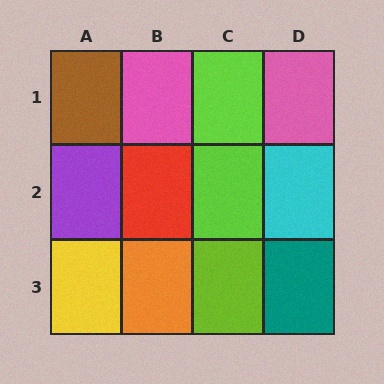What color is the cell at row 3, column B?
Orange.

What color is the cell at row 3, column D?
Teal.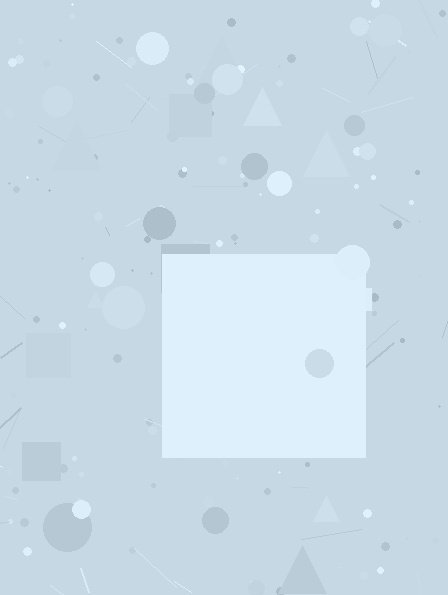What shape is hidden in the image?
A square is hidden in the image.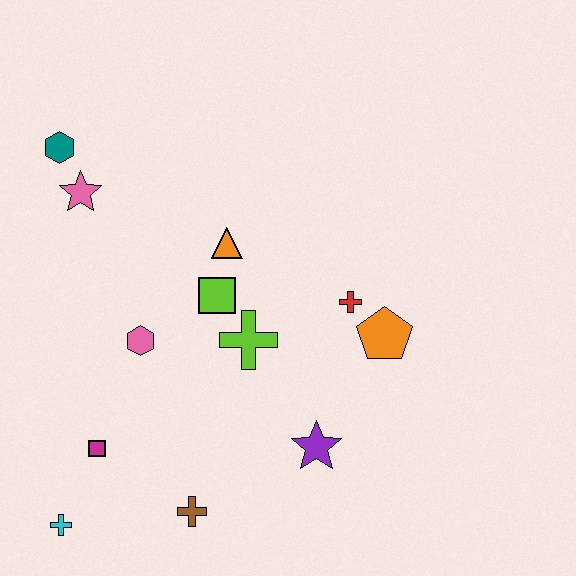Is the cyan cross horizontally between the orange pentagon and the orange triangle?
No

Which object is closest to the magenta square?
The cyan cross is closest to the magenta square.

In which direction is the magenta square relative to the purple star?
The magenta square is to the left of the purple star.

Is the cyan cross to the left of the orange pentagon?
Yes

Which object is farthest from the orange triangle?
The cyan cross is farthest from the orange triangle.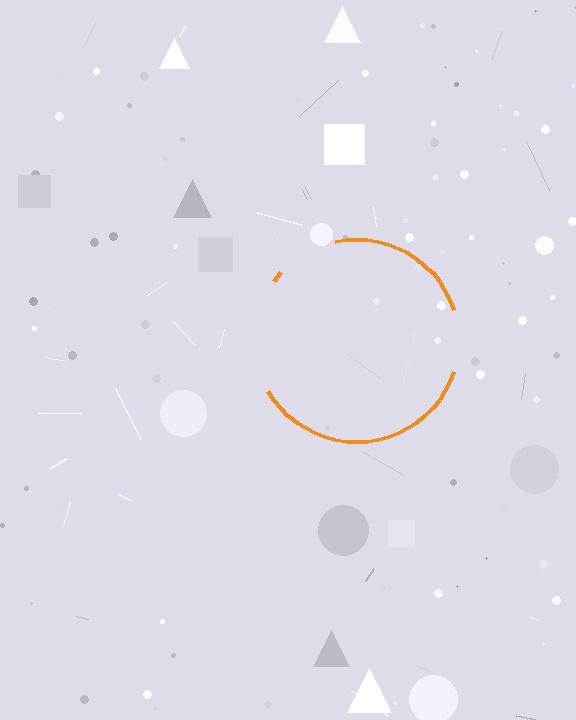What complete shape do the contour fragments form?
The contour fragments form a circle.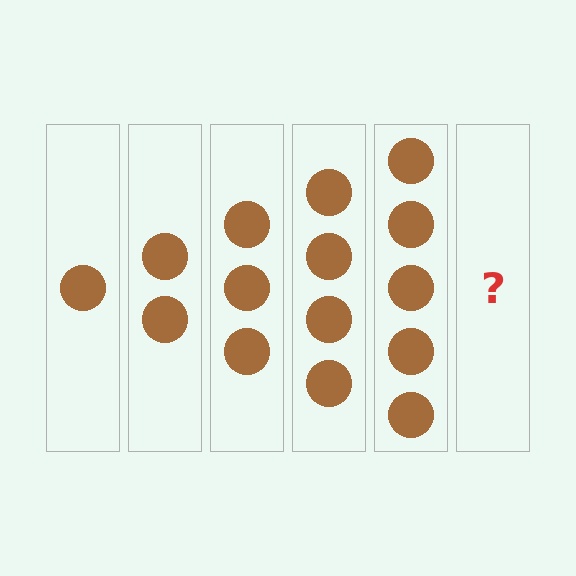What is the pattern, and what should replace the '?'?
The pattern is that each step adds one more circle. The '?' should be 6 circles.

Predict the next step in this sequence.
The next step is 6 circles.